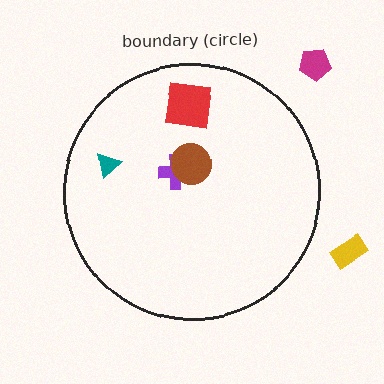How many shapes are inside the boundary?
4 inside, 2 outside.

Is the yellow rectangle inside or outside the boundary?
Outside.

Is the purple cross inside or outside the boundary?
Inside.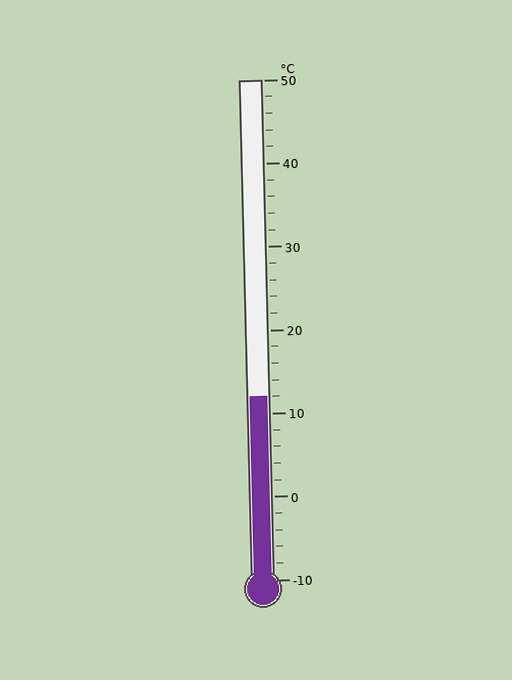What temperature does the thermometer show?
The thermometer shows approximately 12°C.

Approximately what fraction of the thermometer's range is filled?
The thermometer is filled to approximately 35% of its range.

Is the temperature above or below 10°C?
The temperature is above 10°C.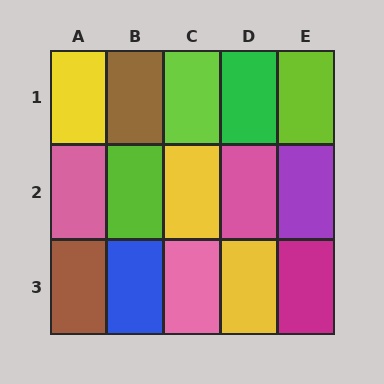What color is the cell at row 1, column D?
Green.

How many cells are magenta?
1 cell is magenta.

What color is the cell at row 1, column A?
Yellow.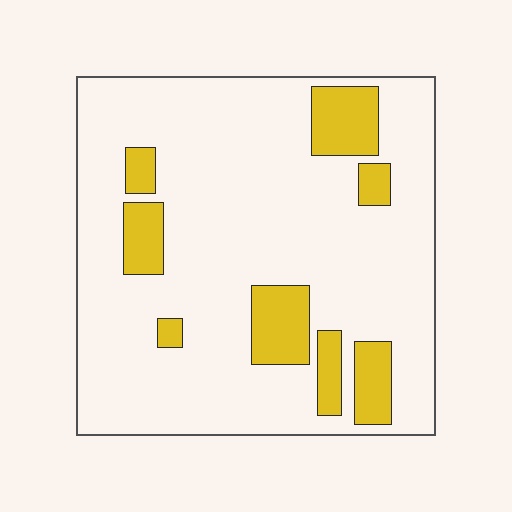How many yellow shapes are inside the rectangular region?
8.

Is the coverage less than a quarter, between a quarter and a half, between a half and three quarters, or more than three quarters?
Less than a quarter.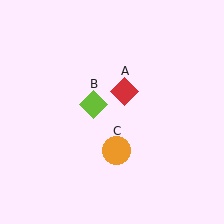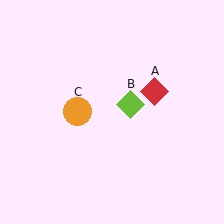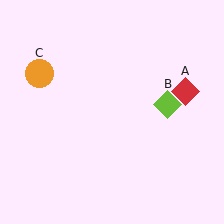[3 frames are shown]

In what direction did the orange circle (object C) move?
The orange circle (object C) moved up and to the left.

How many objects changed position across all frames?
3 objects changed position: red diamond (object A), lime diamond (object B), orange circle (object C).